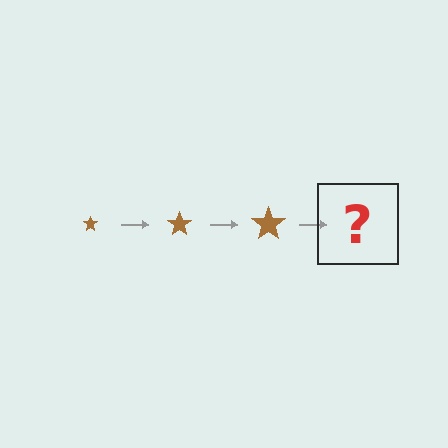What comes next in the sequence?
The next element should be a brown star, larger than the previous one.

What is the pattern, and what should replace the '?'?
The pattern is that the star gets progressively larger each step. The '?' should be a brown star, larger than the previous one.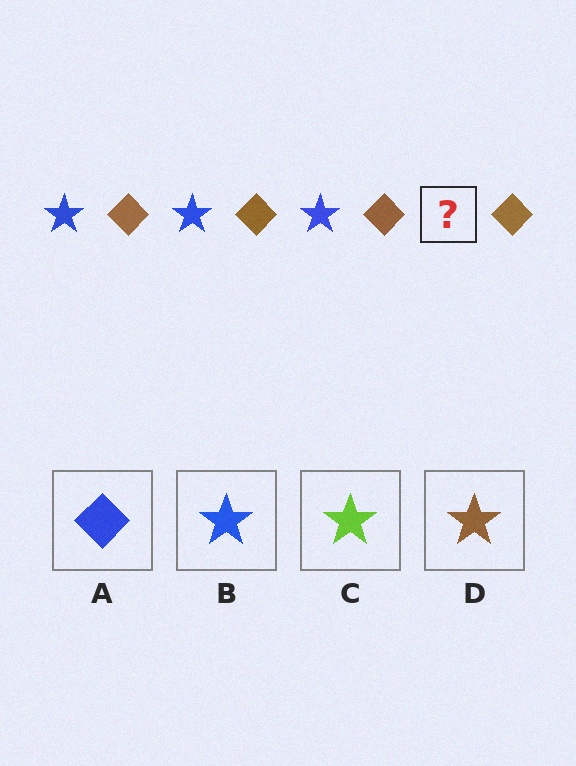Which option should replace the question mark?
Option B.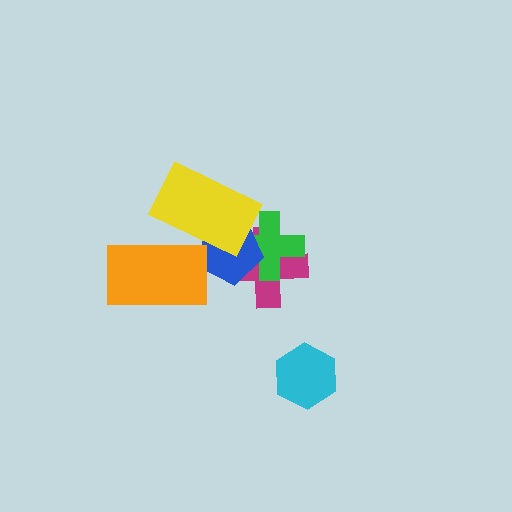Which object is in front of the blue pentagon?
The yellow rectangle is in front of the blue pentagon.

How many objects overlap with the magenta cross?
2 objects overlap with the magenta cross.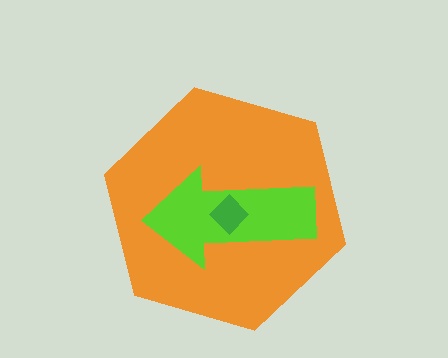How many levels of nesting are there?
3.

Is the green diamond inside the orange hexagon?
Yes.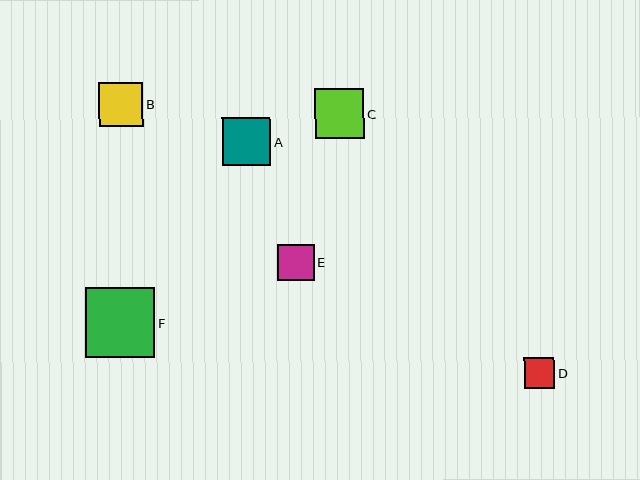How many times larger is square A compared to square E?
Square A is approximately 1.3 times the size of square E.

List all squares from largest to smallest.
From largest to smallest: F, C, A, B, E, D.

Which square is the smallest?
Square D is the smallest with a size of approximately 31 pixels.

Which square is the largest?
Square F is the largest with a size of approximately 70 pixels.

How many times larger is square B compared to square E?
Square B is approximately 1.2 times the size of square E.